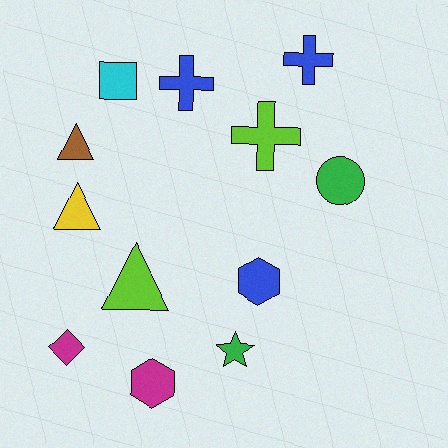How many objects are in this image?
There are 12 objects.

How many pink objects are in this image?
There are no pink objects.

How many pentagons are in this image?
There are no pentagons.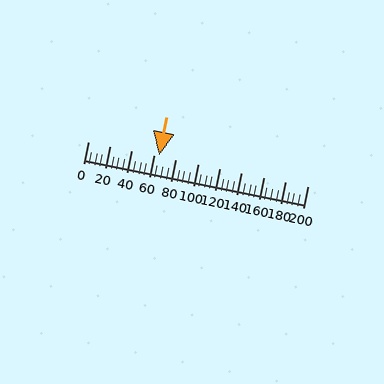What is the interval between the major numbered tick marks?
The major tick marks are spaced 20 units apart.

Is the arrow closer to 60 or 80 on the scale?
The arrow is closer to 60.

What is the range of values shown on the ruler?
The ruler shows values from 0 to 200.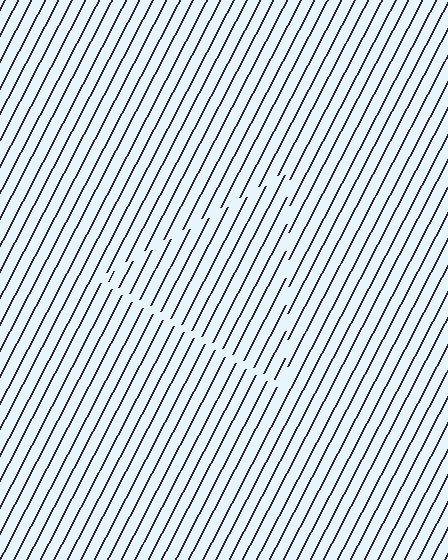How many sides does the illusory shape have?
3 sides — the line-ends trace a triangle.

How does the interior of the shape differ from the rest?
The interior of the shape contains the same grating, shifted by half a period — the contour is defined by the phase discontinuity where line-ends from the inner and outer gratings abut.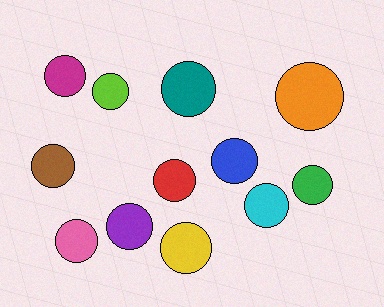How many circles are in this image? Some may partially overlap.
There are 12 circles.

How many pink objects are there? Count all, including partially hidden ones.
There is 1 pink object.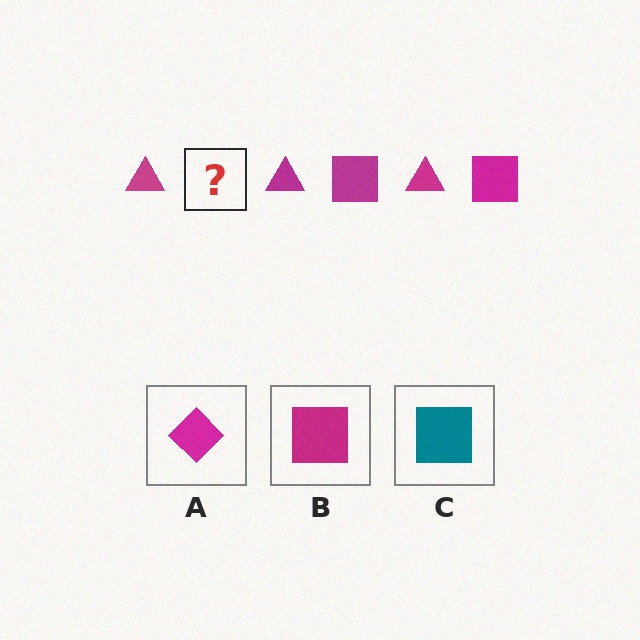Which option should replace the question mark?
Option B.